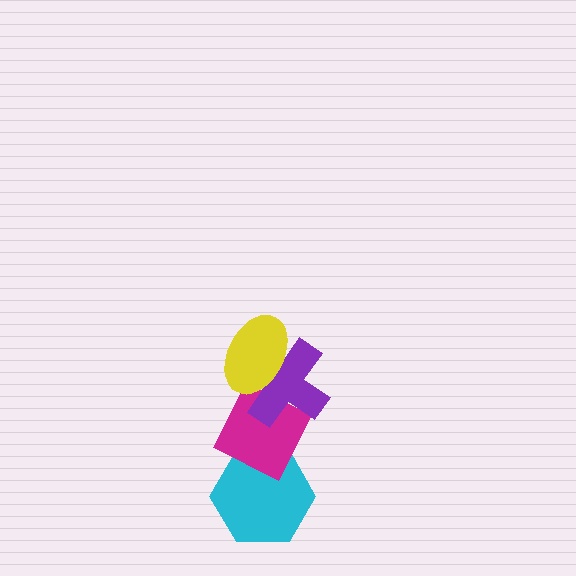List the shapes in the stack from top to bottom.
From top to bottom: the yellow ellipse, the purple cross, the magenta diamond, the cyan hexagon.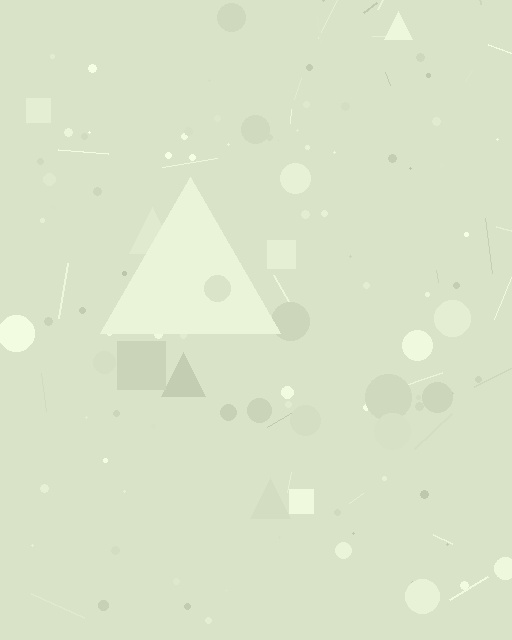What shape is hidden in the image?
A triangle is hidden in the image.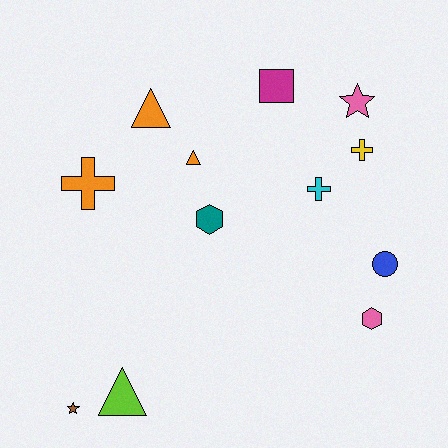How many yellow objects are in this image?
There is 1 yellow object.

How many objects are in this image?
There are 12 objects.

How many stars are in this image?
There are 2 stars.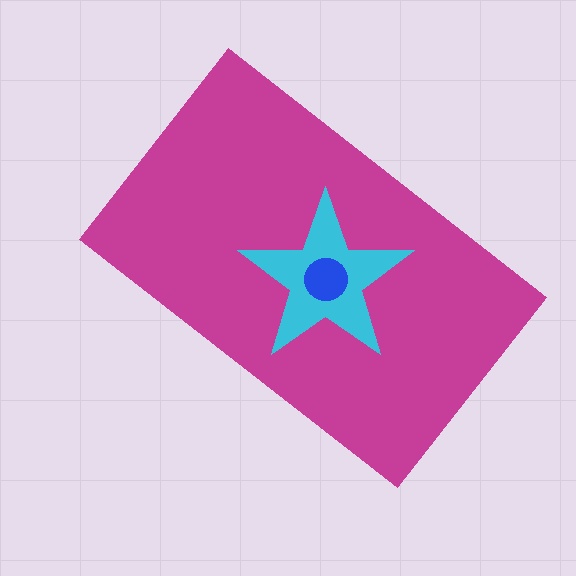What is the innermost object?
The blue circle.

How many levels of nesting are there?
3.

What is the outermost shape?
The magenta rectangle.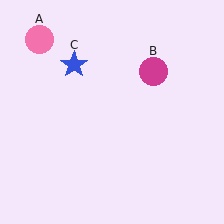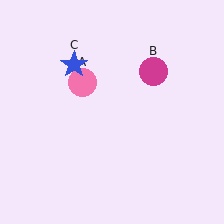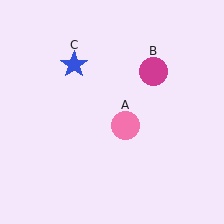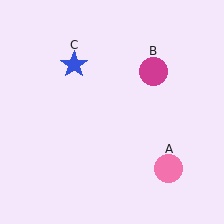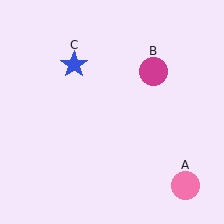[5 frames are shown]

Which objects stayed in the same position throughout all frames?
Magenta circle (object B) and blue star (object C) remained stationary.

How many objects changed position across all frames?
1 object changed position: pink circle (object A).